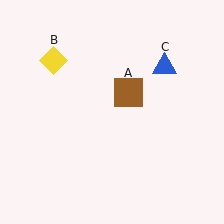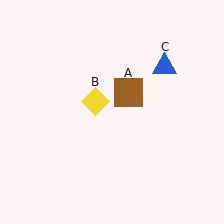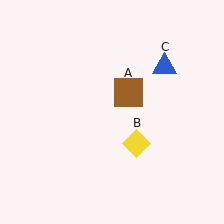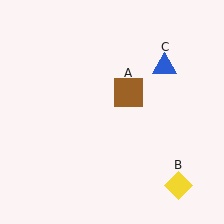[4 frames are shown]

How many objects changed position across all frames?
1 object changed position: yellow diamond (object B).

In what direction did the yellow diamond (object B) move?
The yellow diamond (object B) moved down and to the right.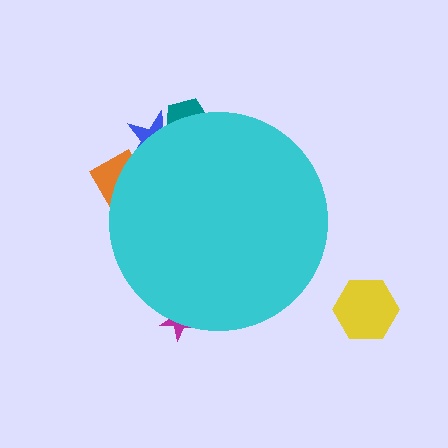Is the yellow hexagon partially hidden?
No, the yellow hexagon is fully visible.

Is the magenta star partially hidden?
Yes, the magenta star is partially hidden behind the cyan circle.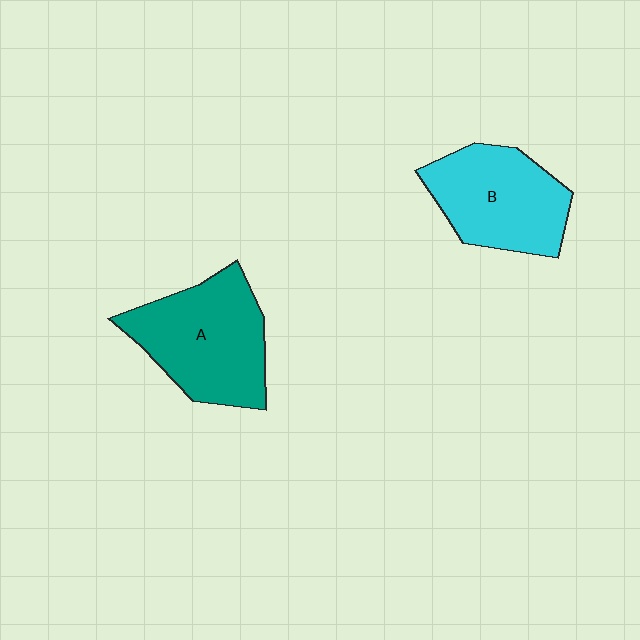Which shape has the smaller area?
Shape B (cyan).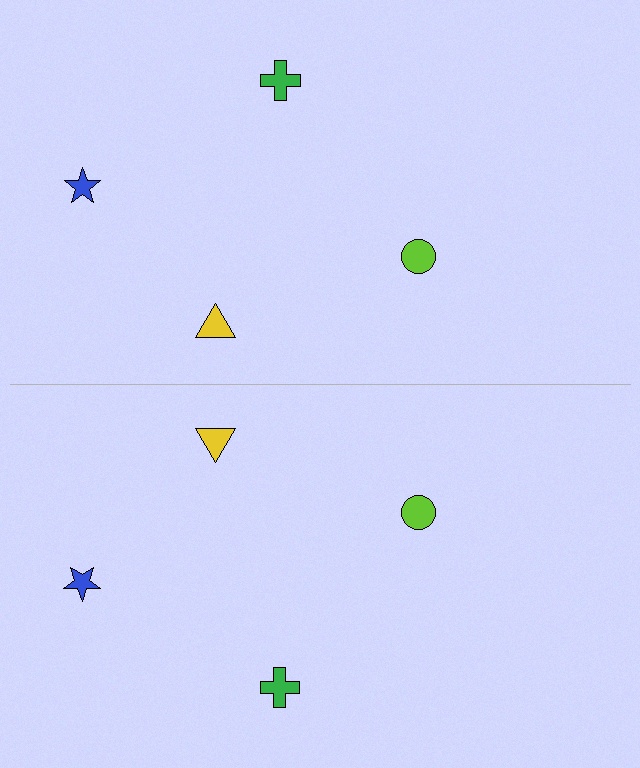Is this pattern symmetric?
Yes, this pattern has bilateral (reflection) symmetry.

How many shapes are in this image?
There are 8 shapes in this image.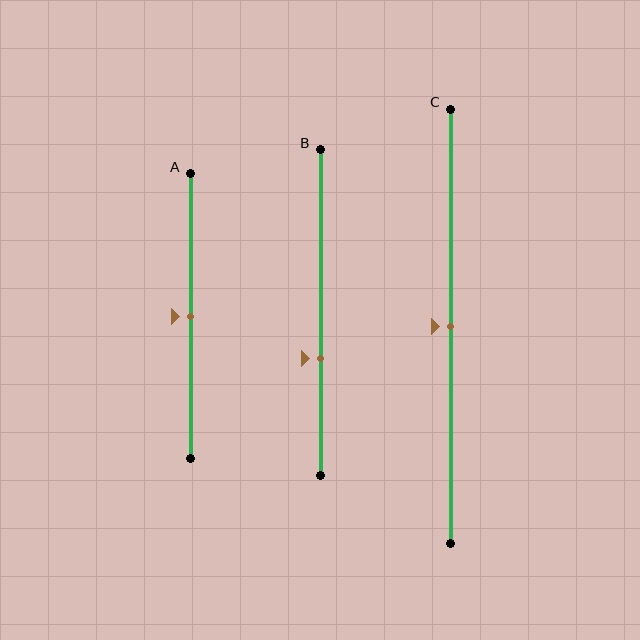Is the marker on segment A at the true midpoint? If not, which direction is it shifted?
Yes, the marker on segment A is at the true midpoint.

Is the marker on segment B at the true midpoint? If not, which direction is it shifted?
No, the marker on segment B is shifted downward by about 14% of the segment length.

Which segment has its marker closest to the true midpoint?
Segment A has its marker closest to the true midpoint.